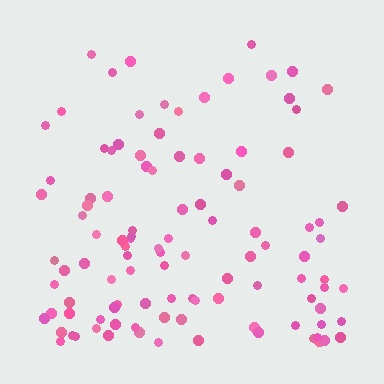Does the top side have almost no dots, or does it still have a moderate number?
Still a moderate number, just noticeably fewer than the bottom.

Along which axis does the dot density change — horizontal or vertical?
Vertical.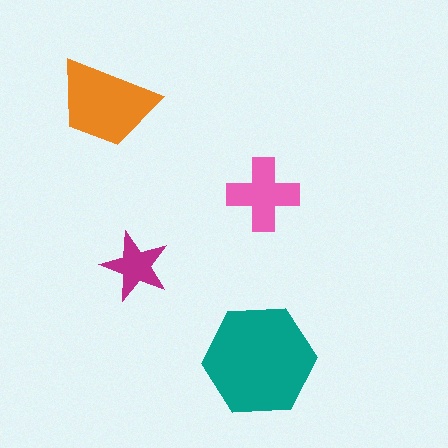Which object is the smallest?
The magenta star.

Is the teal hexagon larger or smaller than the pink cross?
Larger.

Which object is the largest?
The teal hexagon.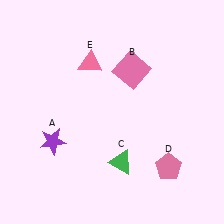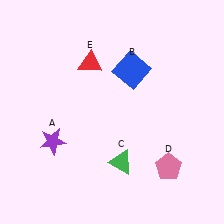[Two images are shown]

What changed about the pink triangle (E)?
In Image 1, E is pink. In Image 2, it changed to red.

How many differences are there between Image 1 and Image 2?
There are 2 differences between the two images.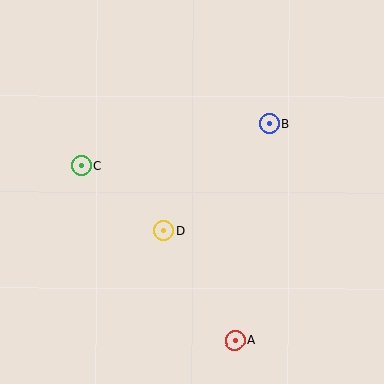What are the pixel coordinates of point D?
Point D is at (163, 231).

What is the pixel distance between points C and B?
The distance between C and B is 193 pixels.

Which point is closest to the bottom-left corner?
Point D is closest to the bottom-left corner.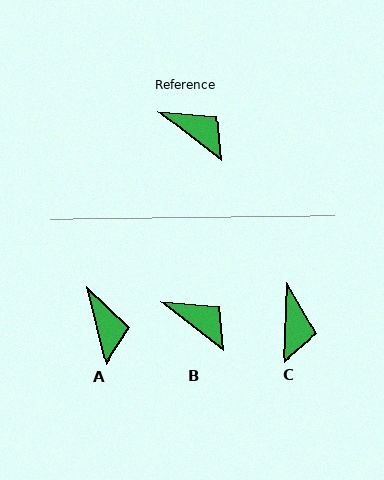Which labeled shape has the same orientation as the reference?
B.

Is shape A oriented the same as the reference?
No, it is off by about 38 degrees.